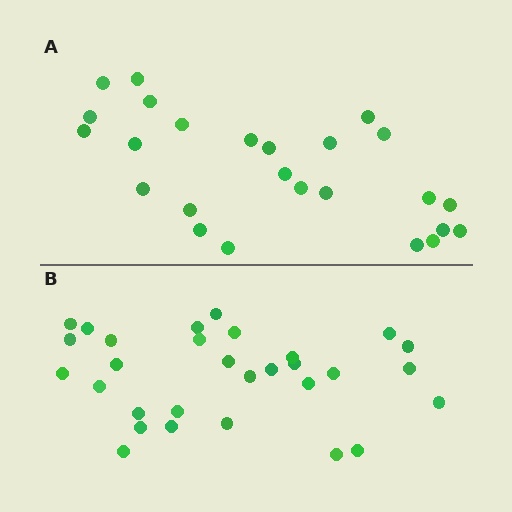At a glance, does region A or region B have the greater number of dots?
Region B (the bottom region) has more dots.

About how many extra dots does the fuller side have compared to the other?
Region B has about 5 more dots than region A.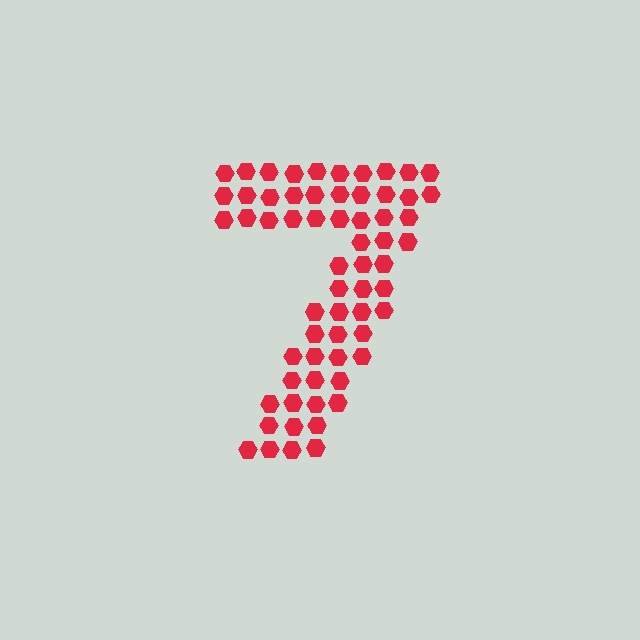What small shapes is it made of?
It is made of small hexagons.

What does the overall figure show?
The overall figure shows the digit 7.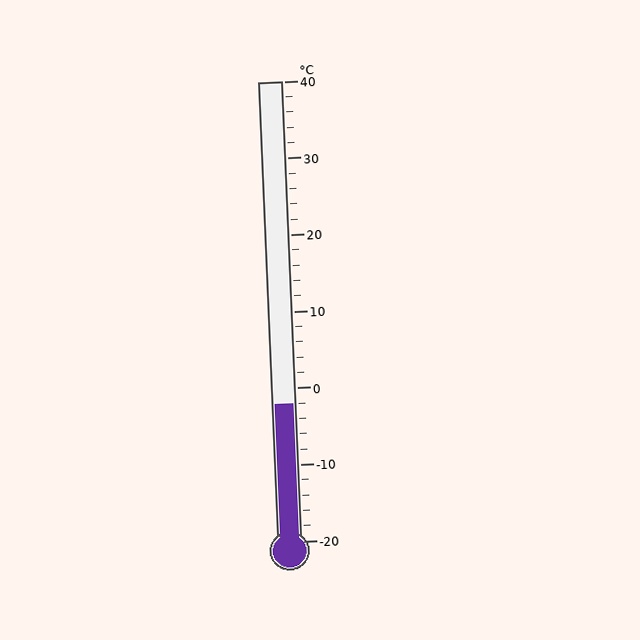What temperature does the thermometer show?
The thermometer shows approximately -2°C.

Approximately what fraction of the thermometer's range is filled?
The thermometer is filled to approximately 30% of its range.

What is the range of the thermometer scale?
The thermometer scale ranges from -20°C to 40°C.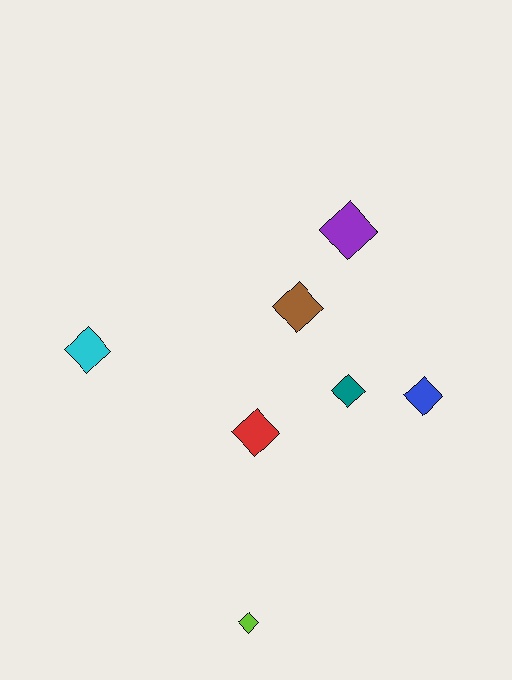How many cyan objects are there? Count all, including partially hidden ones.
There is 1 cyan object.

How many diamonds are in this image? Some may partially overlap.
There are 7 diamonds.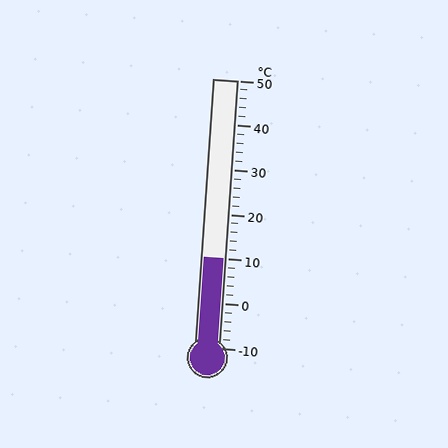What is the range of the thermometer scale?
The thermometer scale ranges from -10°C to 50°C.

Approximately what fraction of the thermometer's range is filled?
The thermometer is filled to approximately 35% of its range.